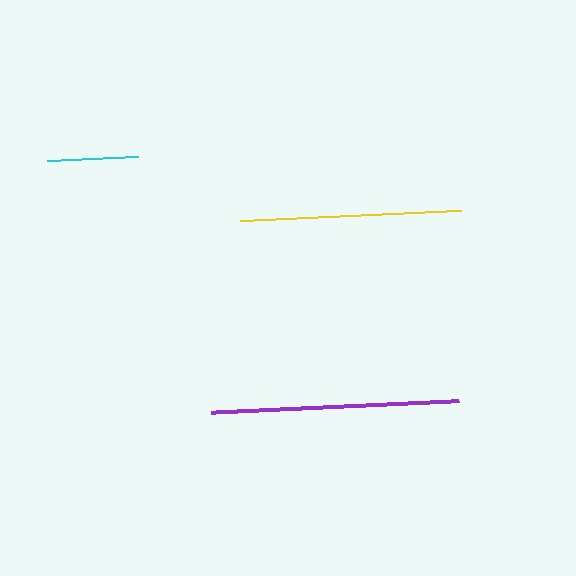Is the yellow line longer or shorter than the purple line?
The purple line is longer than the yellow line.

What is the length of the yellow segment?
The yellow segment is approximately 221 pixels long.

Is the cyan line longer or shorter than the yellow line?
The yellow line is longer than the cyan line.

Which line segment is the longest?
The purple line is the longest at approximately 248 pixels.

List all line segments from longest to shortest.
From longest to shortest: purple, yellow, cyan.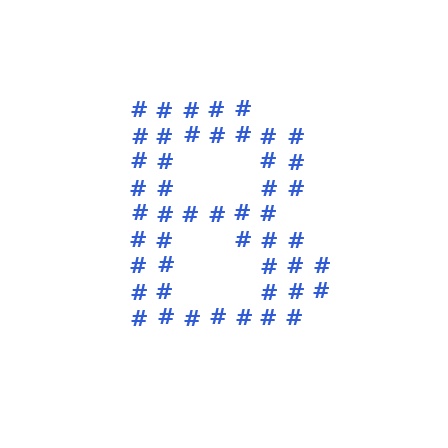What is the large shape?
The large shape is the letter B.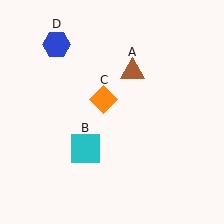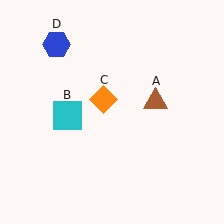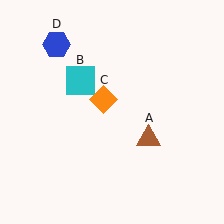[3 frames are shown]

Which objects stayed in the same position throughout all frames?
Orange diamond (object C) and blue hexagon (object D) remained stationary.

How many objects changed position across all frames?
2 objects changed position: brown triangle (object A), cyan square (object B).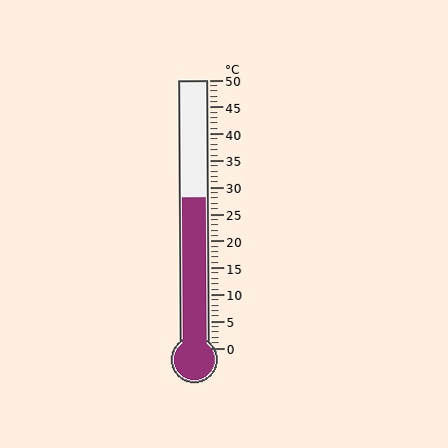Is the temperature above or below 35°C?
The temperature is below 35°C.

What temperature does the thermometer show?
The thermometer shows approximately 28°C.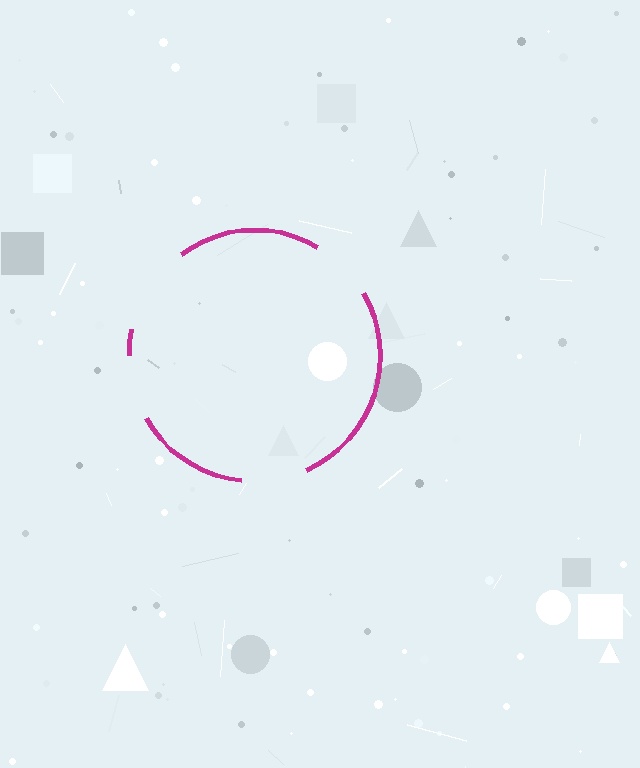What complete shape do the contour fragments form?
The contour fragments form a circle.